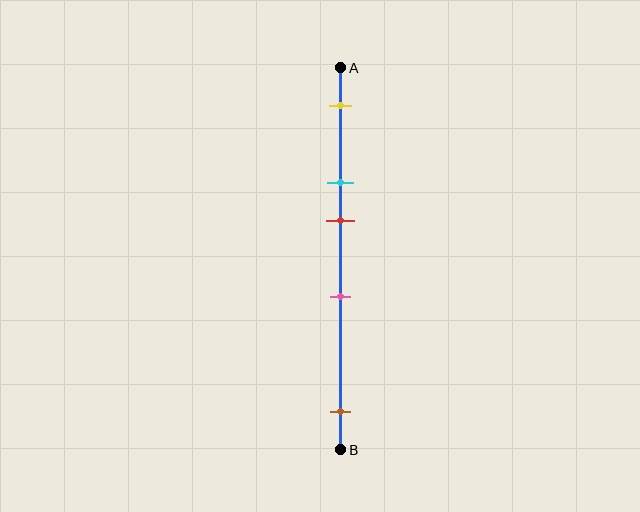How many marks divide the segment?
There are 5 marks dividing the segment.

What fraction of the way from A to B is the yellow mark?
The yellow mark is approximately 10% (0.1) of the way from A to B.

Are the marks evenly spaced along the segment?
No, the marks are not evenly spaced.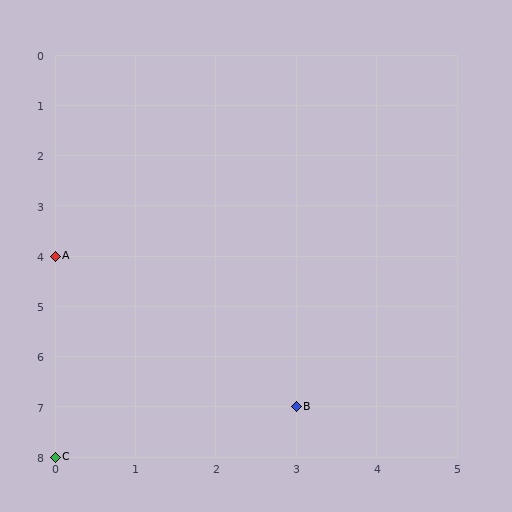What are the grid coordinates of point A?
Point A is at grid coordinates (0, 4).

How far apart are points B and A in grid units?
Points B and A are 3 columns and 3 rows apart (about 4.2 grid units diagonally).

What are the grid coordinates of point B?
Point B is at grid coordinates (3, 7).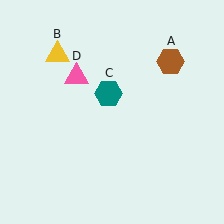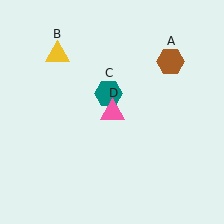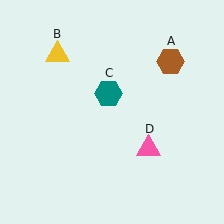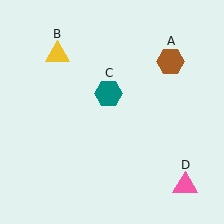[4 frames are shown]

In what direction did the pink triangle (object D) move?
The pink triangle (object D) moved down and to the right.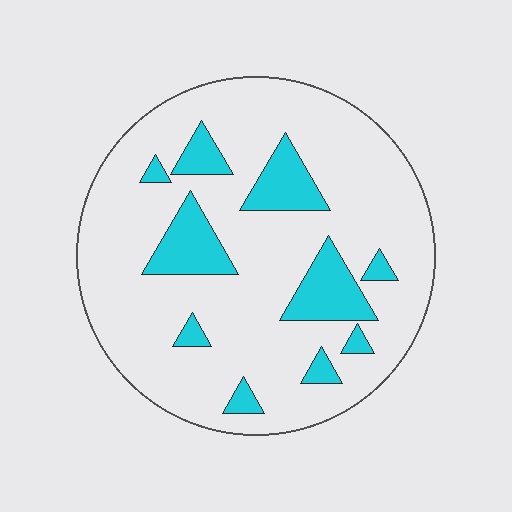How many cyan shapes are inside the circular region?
10.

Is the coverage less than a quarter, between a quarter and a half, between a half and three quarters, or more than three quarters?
Less than a quarter.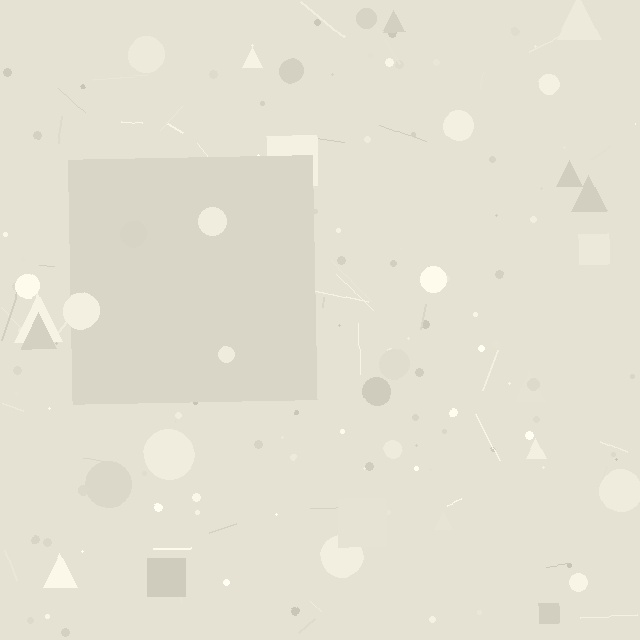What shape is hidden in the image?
A square is hidden in the image.